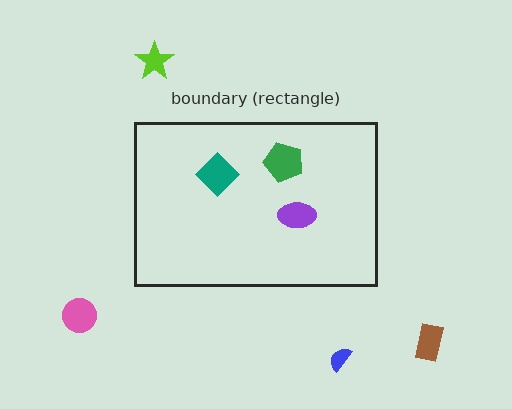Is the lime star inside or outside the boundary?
Outside.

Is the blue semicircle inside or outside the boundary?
Outside.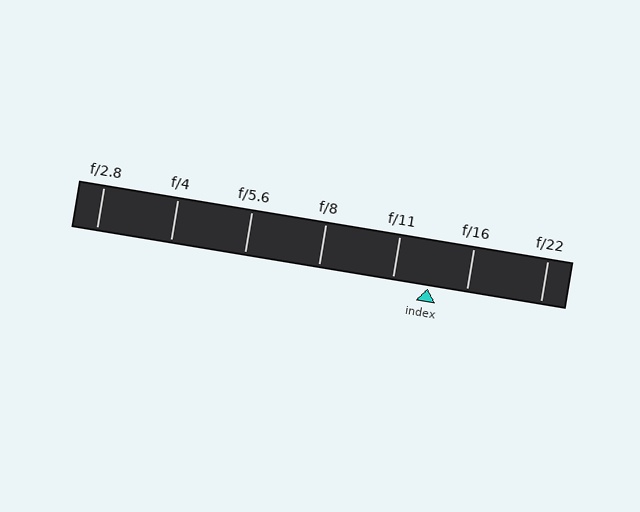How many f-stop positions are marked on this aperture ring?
There are 7 f-stop positions marked.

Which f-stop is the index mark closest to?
The index mark is closest to f/11.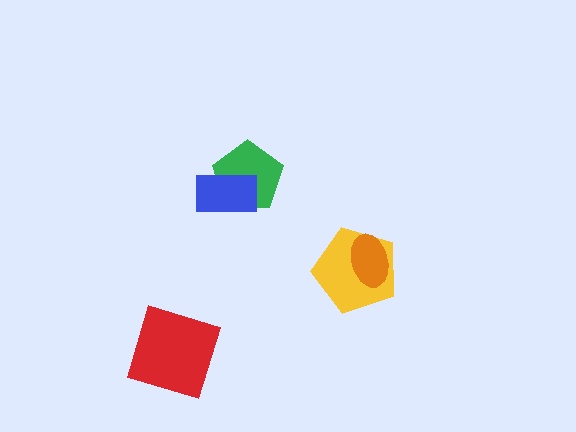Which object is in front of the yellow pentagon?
The orange ellipse is in front of the yellow pentagon.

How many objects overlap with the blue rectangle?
1 object overlaps with the blue rectangle.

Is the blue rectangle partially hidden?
No, no other shape covers it.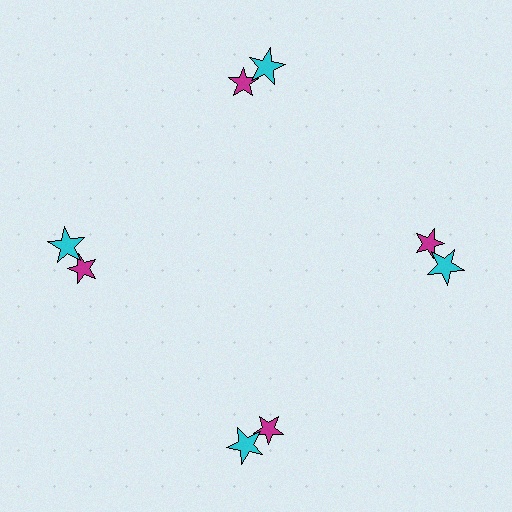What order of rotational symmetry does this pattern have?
This pattern has 4-fold rotational symmetry.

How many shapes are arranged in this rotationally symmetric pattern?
There are 8 shapes, arranged in 4 groups of 2.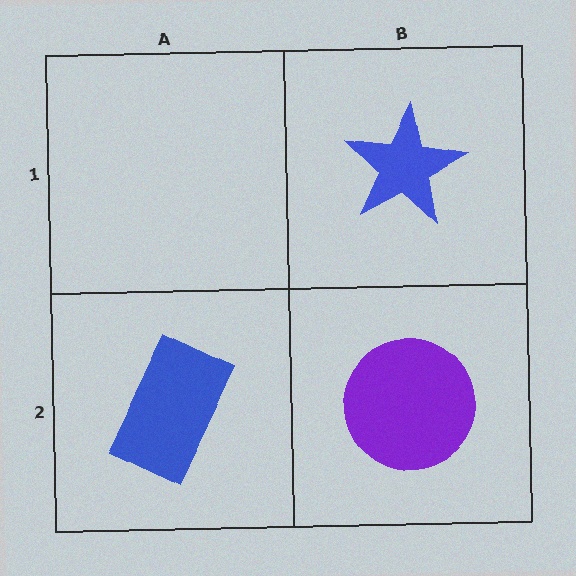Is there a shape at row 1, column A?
No, that cell is empty.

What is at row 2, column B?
A purple circle.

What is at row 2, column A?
A blue rectangle.